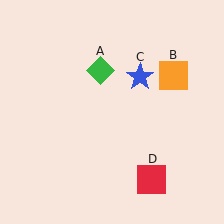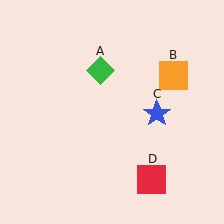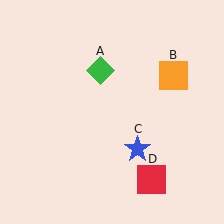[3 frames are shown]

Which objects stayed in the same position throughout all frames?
Green diamond (object A) and orange square (object B) and red square (object D) remained stationary.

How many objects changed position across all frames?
1 object changed position: blue star (object C).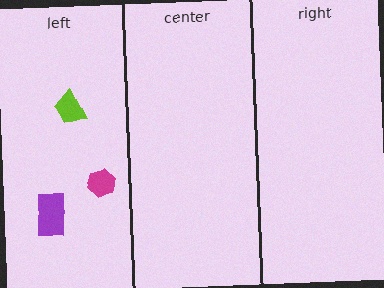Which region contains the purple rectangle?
The left region.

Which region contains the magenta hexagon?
The left region.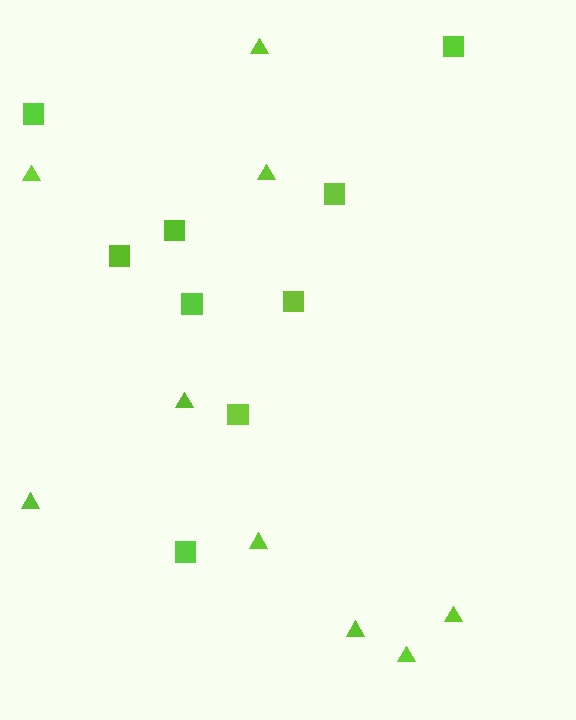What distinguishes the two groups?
There are 2 groups: one group of triangles (9) and one group of squares (9).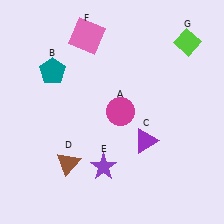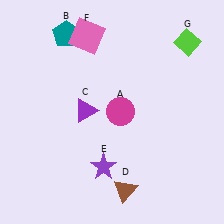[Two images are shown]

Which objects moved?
The objects that moved are: the teal pentagon (B), the purple triangle (C), the brown triangle (D).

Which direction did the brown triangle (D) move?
The brown triangle (D) moved right.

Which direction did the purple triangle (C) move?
The purple triangle (C) moved left.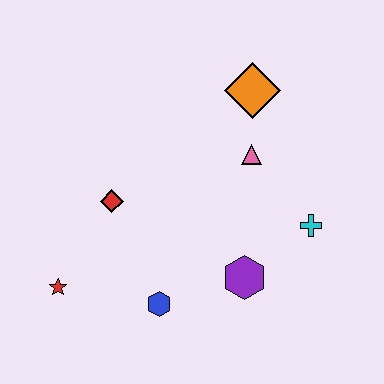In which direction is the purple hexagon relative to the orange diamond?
The purple hexagon is below the orange diamond.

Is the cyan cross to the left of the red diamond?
No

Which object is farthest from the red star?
The orange diamond is farthest from the red star.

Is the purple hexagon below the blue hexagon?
No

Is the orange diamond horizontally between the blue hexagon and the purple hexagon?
No